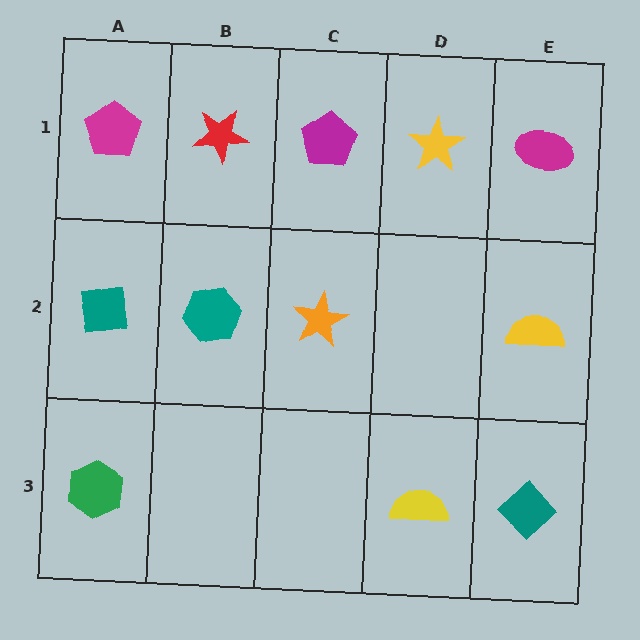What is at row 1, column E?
A magenta ellipse.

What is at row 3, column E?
A teal diamond.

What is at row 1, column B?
A red star.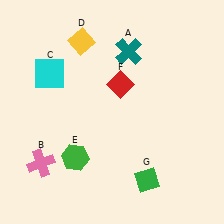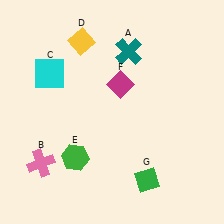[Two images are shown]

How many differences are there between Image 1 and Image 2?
There is 1 difference between the two images.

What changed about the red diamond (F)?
In Image 1, F is red. In Image 2, it changed to magenta.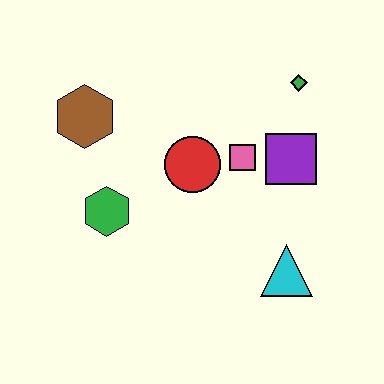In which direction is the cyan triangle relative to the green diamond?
The cyan triangle is below the green diamond.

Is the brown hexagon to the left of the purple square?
Yes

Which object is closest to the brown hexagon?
The green hexagon is closest to the brown hexagon.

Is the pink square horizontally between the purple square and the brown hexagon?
Yes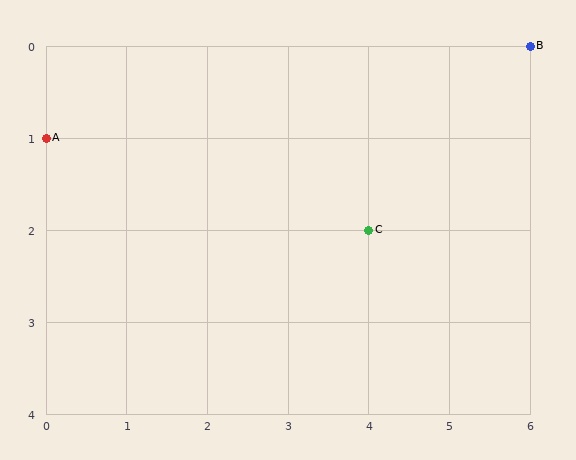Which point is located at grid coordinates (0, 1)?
Point A is at (0, 1).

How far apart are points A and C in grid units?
Points A and C are 4 columns and 1 row apart (about 4.1 grid units diagonally).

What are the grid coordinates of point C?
Point C is at grid coordinates (4, 2).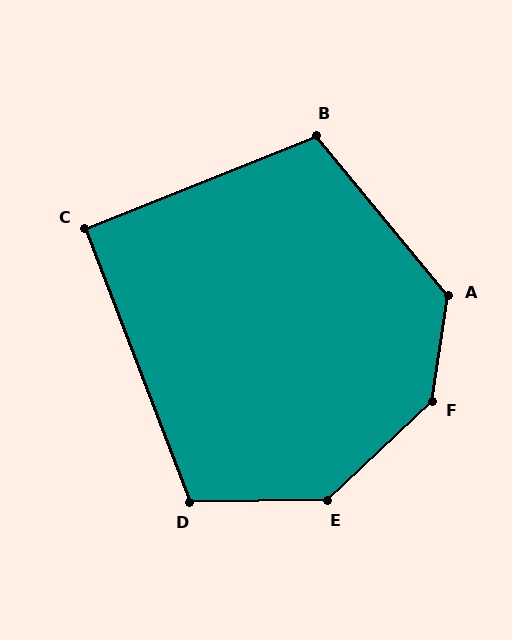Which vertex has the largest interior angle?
F, at approximately 142 degrees.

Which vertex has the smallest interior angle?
C, at approximately 91 degrees.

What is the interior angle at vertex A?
Approximately 132 degrees (obtuse).